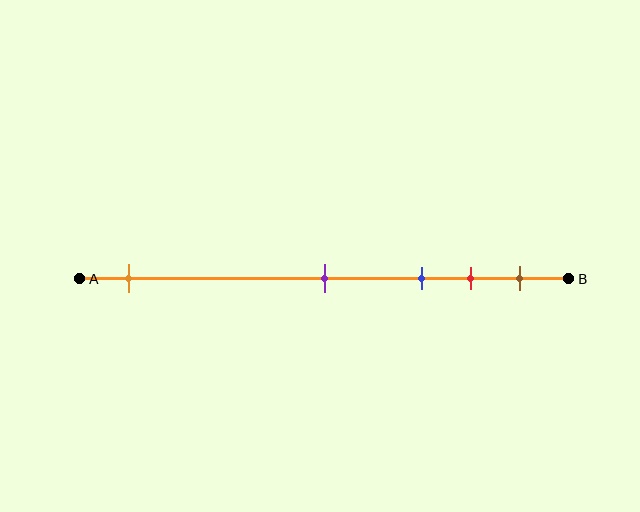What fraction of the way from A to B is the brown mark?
The brown mark is approximately 90% (0.9) of the way from A to B.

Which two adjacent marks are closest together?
The red and brown marks are the closest adjacent pair.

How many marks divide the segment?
There are 5 marks dividing the segment.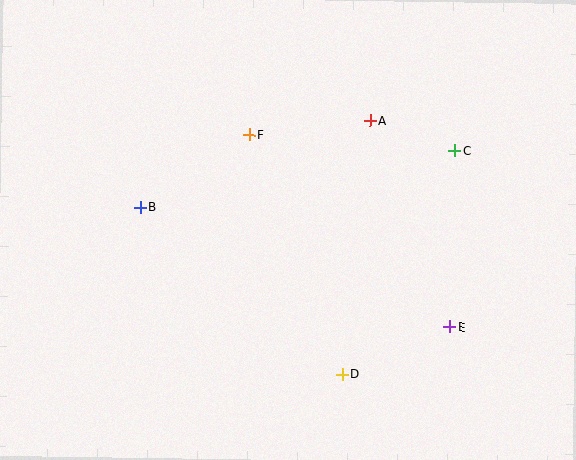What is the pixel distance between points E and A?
The distance between E and A is 221 pixels.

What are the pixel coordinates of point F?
Point F is at (250, 135).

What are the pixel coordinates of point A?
Point A is at (370, 121).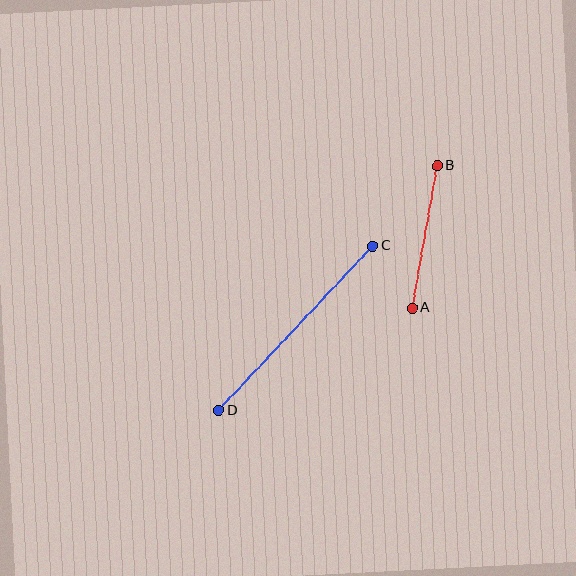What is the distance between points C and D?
The distance is approximately 225 pixels.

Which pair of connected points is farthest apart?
Points C and D are farthest apart.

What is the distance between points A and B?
The distance is approximately 145 pixels.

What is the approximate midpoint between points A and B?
The midpoint is at approximately (425, 237) pixels.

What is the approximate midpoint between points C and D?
The midpoint is at approximately (296, 328) pixels.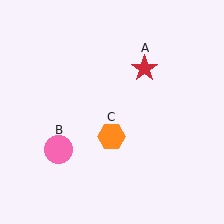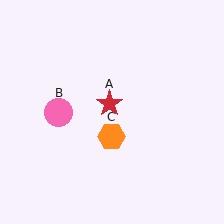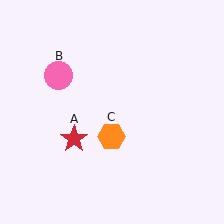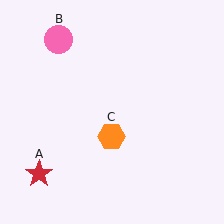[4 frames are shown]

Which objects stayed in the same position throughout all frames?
Orange hexagon (object C) remained stationary.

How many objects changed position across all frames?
2 objects changed position: red star (object A), pink circle (object B).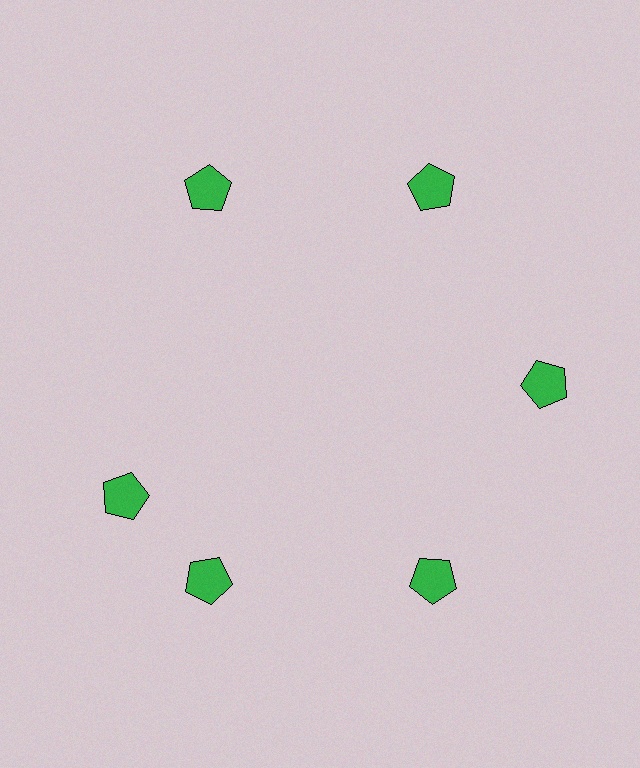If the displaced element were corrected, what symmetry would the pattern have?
It would have 6-fold rotational symmetry — the pattern would map onto itself every 60 degrees.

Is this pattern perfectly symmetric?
No. The 6 green pentagons are arranged in a ring, but one element near the 9 o'clock position is rotated out of alignment along the ring, breaking the 6-fold rotational symmetry.